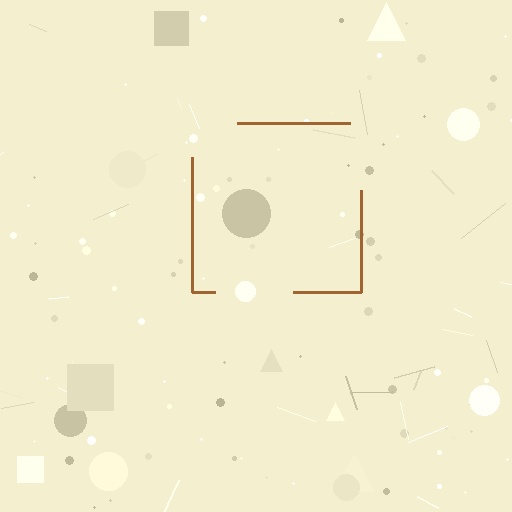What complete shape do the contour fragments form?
The contour fragments form a square.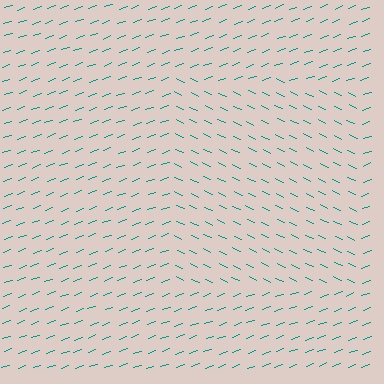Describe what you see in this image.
The image is filled with small teal line segments. A rectangle region in the image has lines oriented differently from the surrounding lines, creating a visible texture boundary.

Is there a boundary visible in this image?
Yes, there is a texture boundary formed by a change in line orientation.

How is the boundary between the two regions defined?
The boundary is defined purely by a change in line orientation (approximately 45 degrees difference). All lines are the same color and thickness.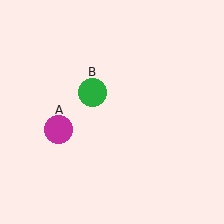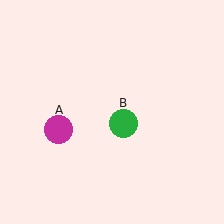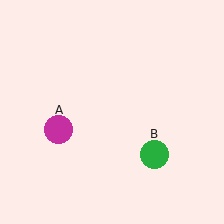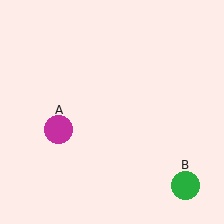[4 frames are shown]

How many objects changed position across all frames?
1 object changed position: green circle (object B).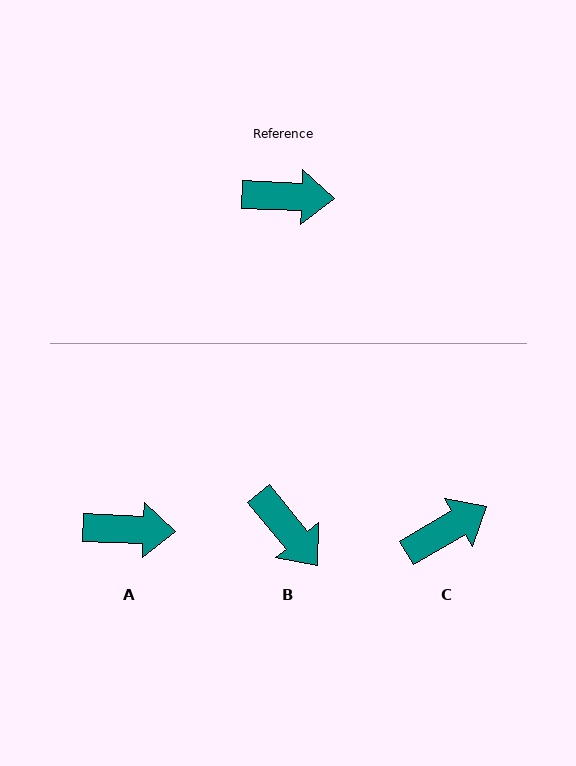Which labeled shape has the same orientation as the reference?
A.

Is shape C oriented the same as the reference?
No, it is off by about 33 degrees.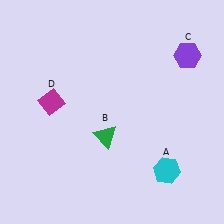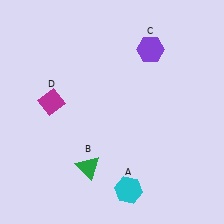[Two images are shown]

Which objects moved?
The objects that moved are: the cyan hexagon (A), the green triangle (B), the purple hexagon (C).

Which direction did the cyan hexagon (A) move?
The cyan hexagon (A) moved left.